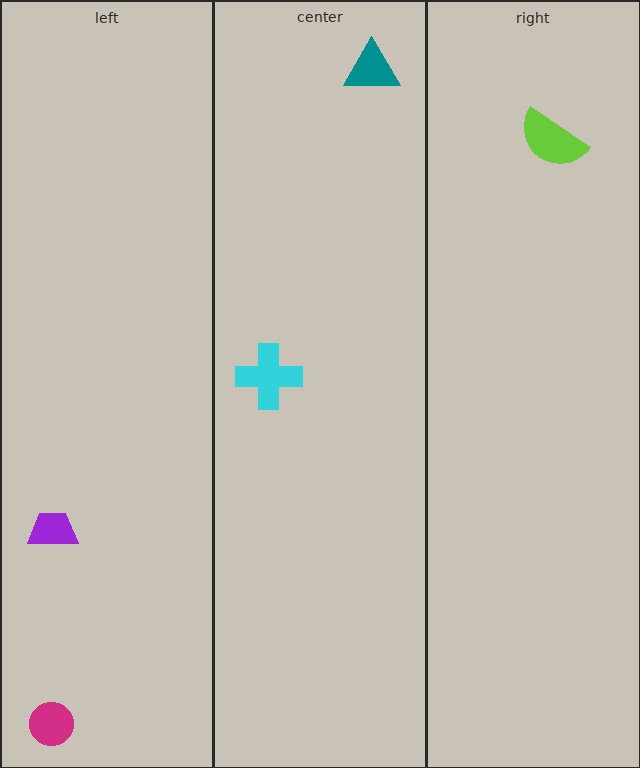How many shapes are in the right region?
1.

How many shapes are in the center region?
2.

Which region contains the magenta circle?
The left region.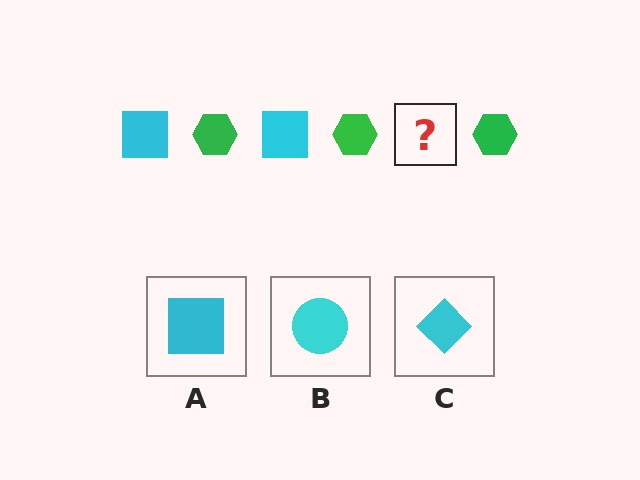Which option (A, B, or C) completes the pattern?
A.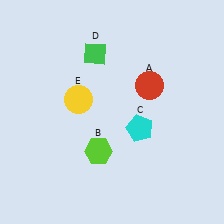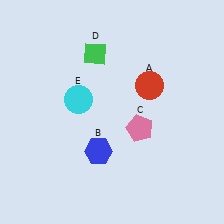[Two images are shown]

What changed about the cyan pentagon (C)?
In Image 1, C is cyan. In Image 2, it changed to pink.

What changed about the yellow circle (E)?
In Image 1, E is yellow. In Image 2, it changed to cyan.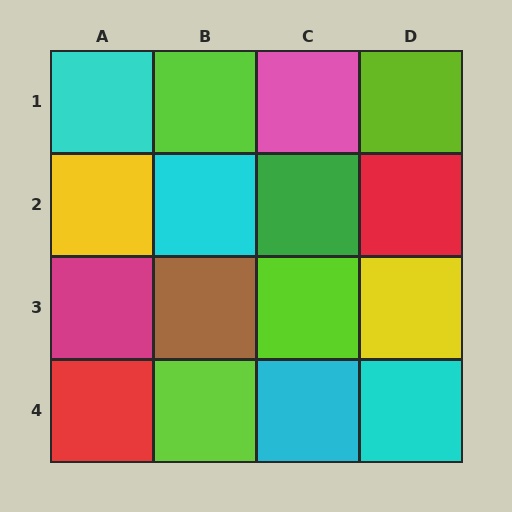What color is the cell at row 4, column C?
Cyan.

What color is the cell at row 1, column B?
Lime.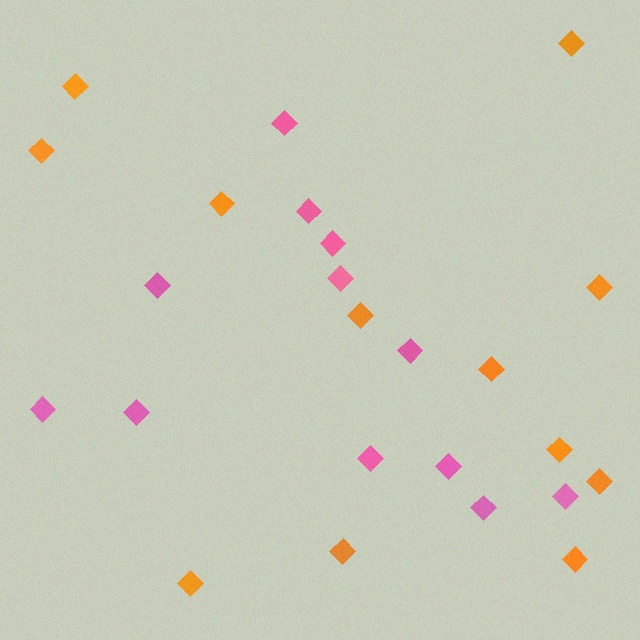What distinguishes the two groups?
There are 2 groups: one group of pink diamonds (12) and one group of orange diamonds (12).